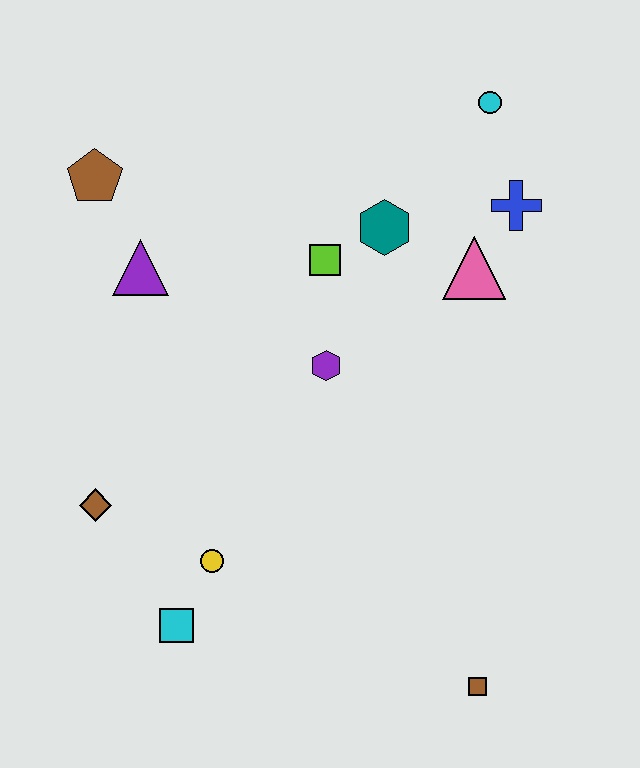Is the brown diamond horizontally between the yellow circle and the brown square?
No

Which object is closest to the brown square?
The yellow circle is closest to the brown square.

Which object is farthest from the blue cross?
The cyan square is farthest from the blue cross.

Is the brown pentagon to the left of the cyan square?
Yes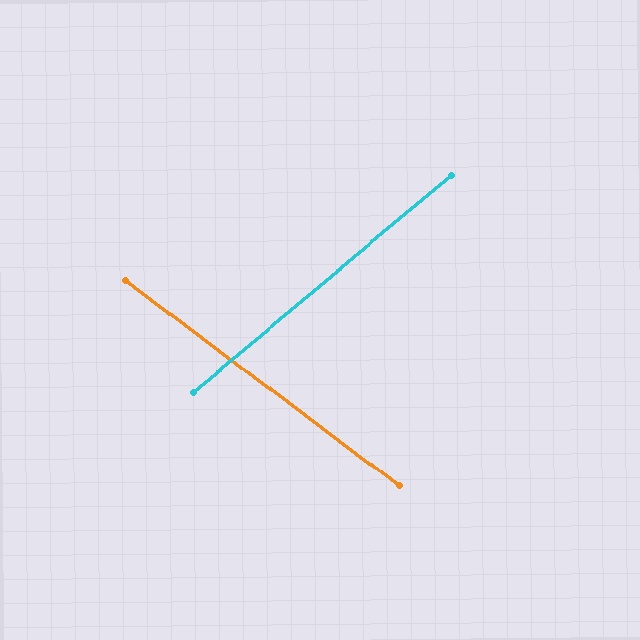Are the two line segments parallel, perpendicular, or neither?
Neither parallel nor perpendicular — they differ by about 77°.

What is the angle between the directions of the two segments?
Approximately 77 degrees.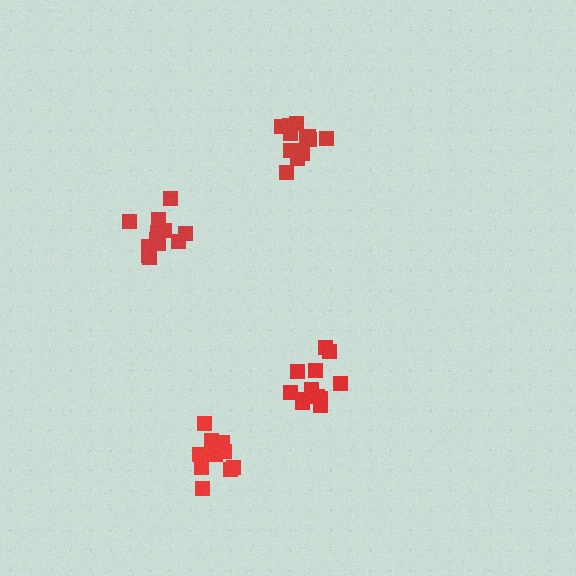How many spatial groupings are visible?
There are 4 spatial groupings.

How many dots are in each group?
Group 1: 12 dots, Group 2: 12 dots, Group 3: 13 dots, Group 4: 14 dots (51 total).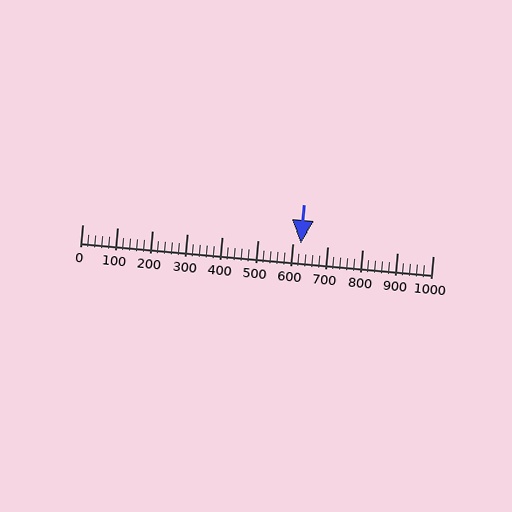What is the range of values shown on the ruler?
The ruler shows values from 0 to 1000.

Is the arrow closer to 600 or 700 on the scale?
The arrow is closer to 600.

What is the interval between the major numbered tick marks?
The major tick marks are spaced 100 units apart.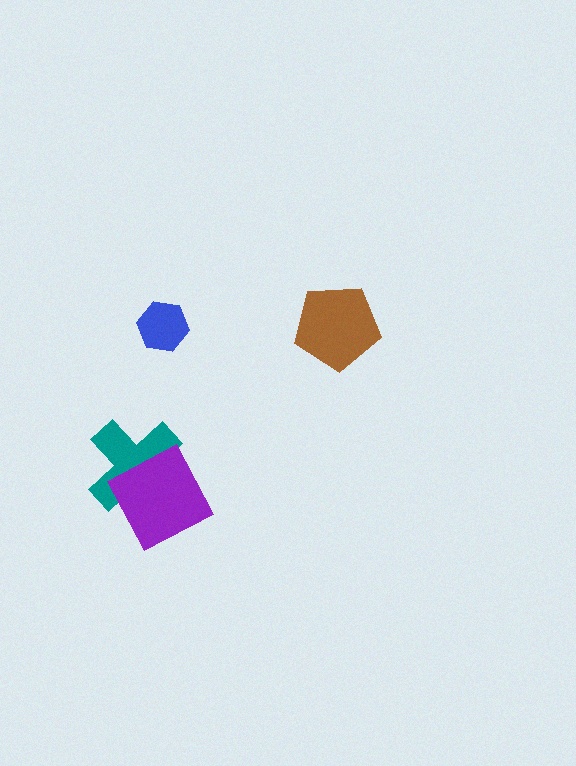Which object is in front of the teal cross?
The purple square is in front of the teal cross.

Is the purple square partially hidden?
No, no other shape covers it.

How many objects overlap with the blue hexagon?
0 objects overlap with the blue hexagon.